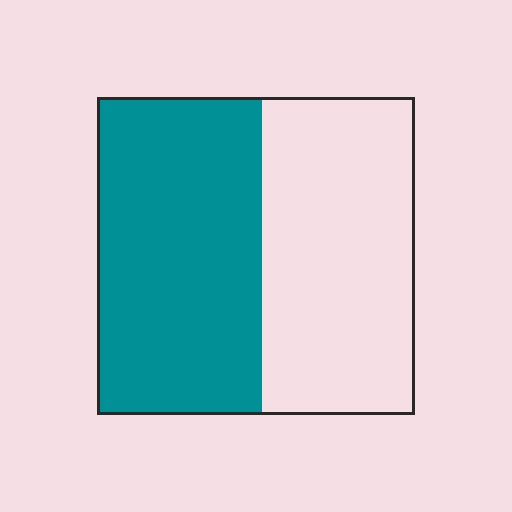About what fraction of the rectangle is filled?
About one half (1/2).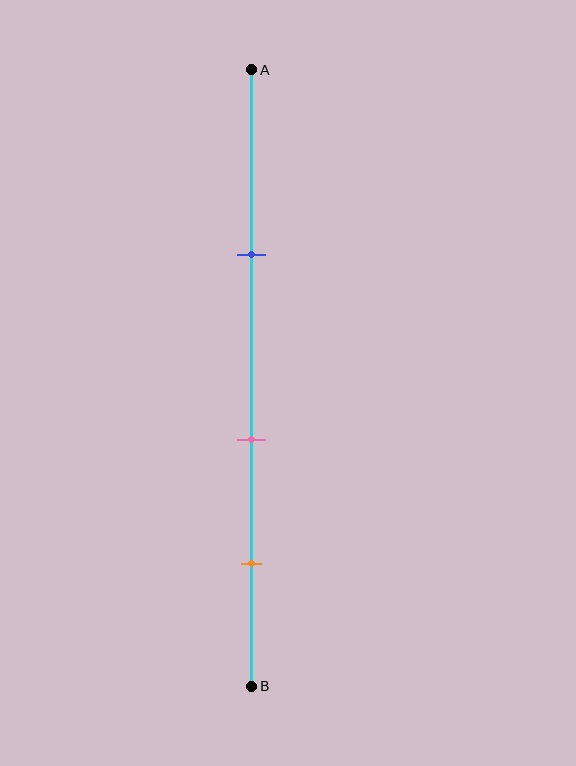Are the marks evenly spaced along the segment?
Yes, the marks are approximately evenly spaced.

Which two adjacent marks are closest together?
The pink and orange marks are the closest adjacent pair.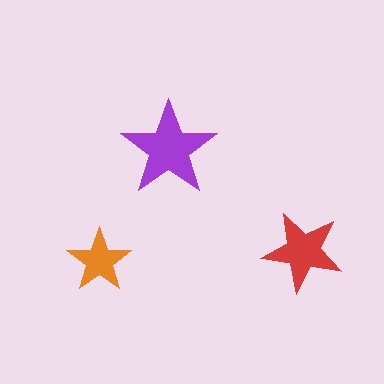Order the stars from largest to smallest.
the purple one, the red one, the orange one.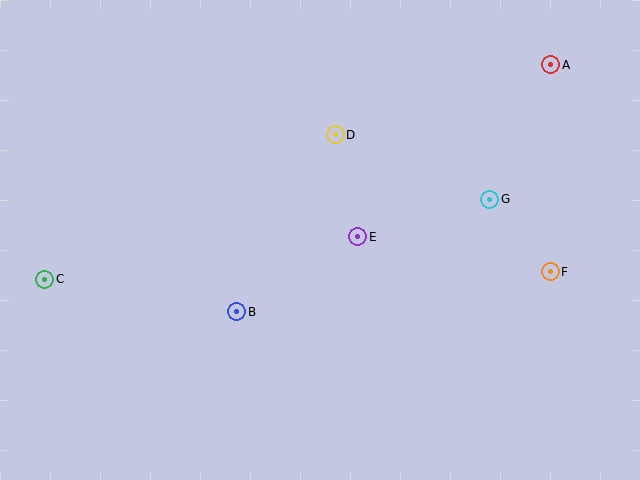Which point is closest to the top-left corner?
Point C is closest to the top-left corner.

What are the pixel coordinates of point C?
Point C is at (45, 279).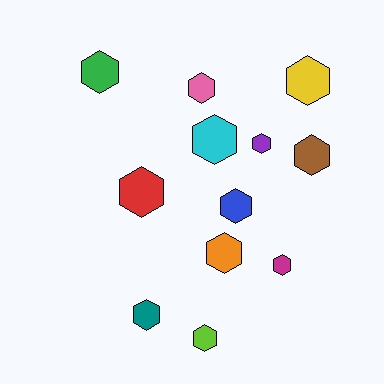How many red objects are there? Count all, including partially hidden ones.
There is 1 red object.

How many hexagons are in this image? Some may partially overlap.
There are 12 hexagons.